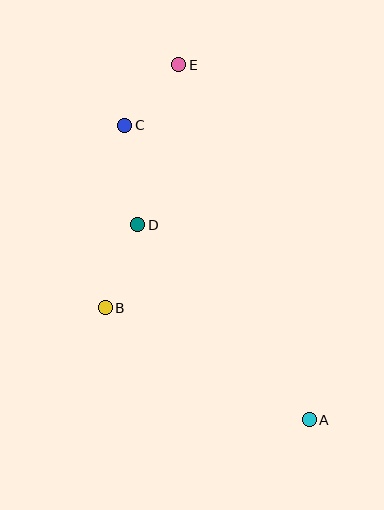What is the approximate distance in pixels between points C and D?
The distance between C and D is approximately 100 pixels.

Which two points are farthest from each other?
Points A and E are farthest from each other.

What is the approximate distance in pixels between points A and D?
The distance between A and D is approximately 260 pixels.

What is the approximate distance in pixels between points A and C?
The distance between A and C is approximately 348 pixels.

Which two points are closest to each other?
Points C and E are closest to each other.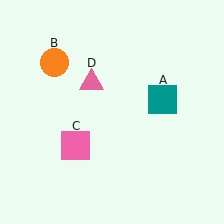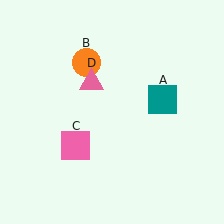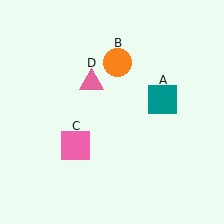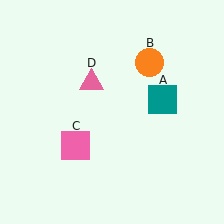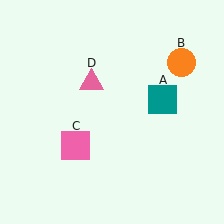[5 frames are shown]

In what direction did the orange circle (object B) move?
The orange circle (object B) moved right.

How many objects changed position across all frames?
1 object changed position: orange circle (object B).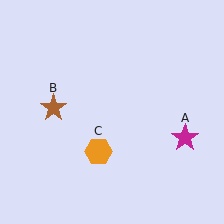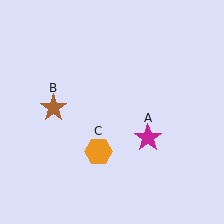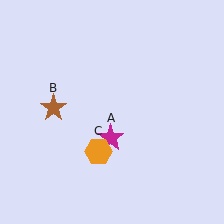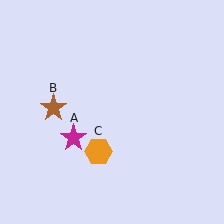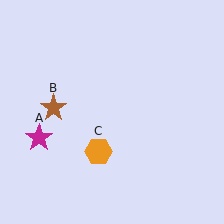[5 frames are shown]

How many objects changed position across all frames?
1 object changed position: magenta star (object A).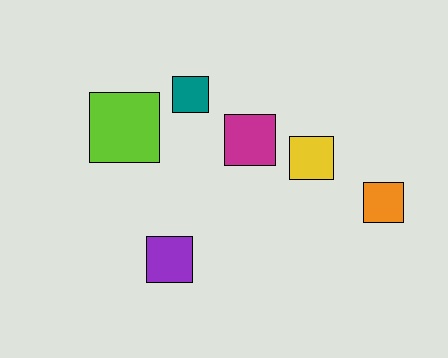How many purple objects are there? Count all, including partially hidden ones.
There is 1 purple object.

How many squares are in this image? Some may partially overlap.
There are 6 squares.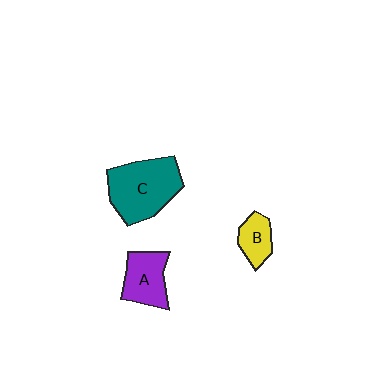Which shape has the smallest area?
Shape B (yellow).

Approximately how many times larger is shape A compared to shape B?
Approximately 1.5 times.